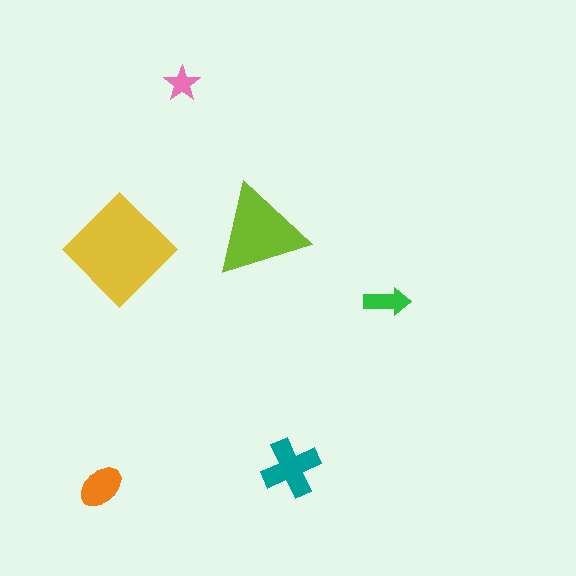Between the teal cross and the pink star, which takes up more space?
The teal cross.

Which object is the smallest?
The pink star.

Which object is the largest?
The yellow diamond.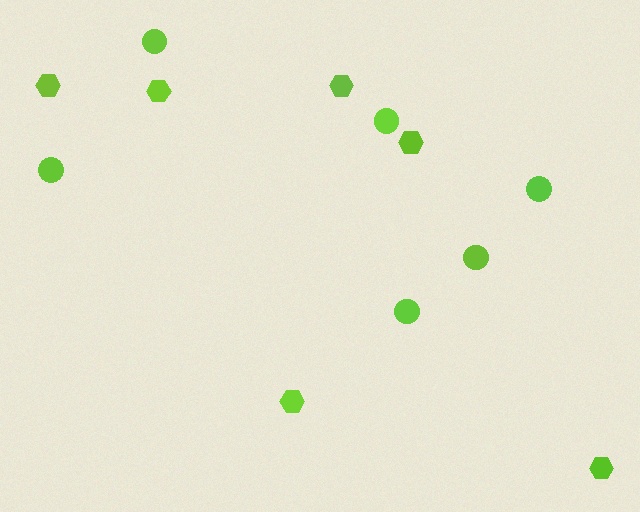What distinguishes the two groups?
There are 2 groups: one group of hexagons (6) and one group of circles (6).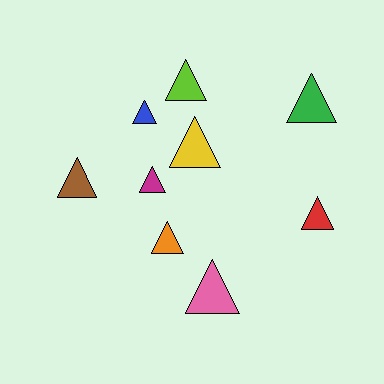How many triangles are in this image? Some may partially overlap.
There are 9 triangles.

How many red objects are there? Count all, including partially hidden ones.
There is 1 red object.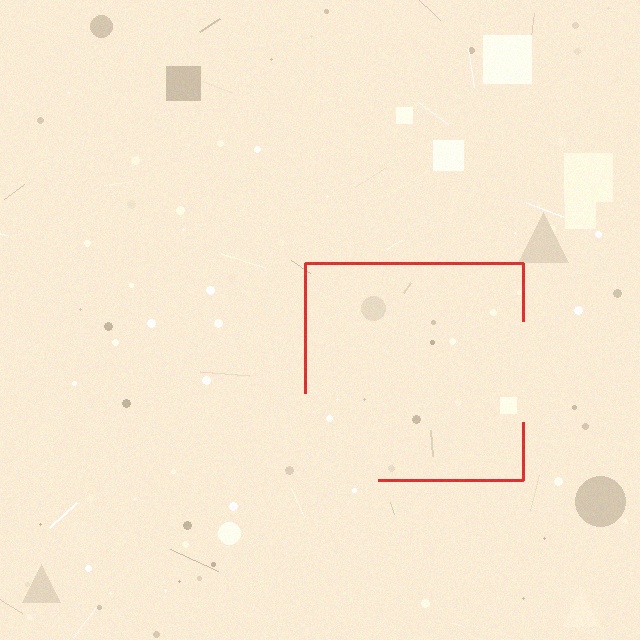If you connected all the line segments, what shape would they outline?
They would outline a square.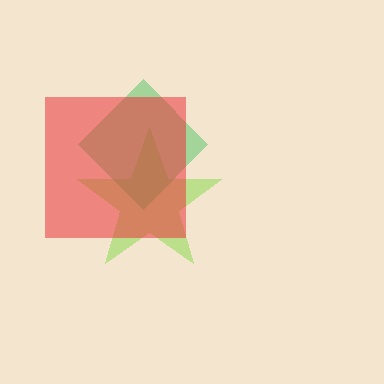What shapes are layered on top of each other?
The layered shapes are: a lime star, a green diamond, a red square.